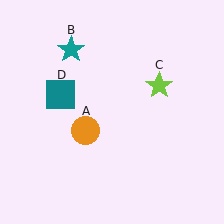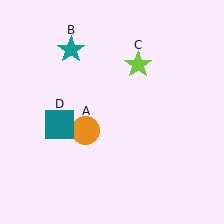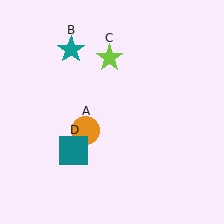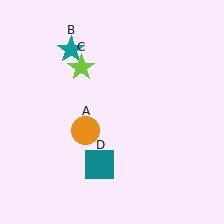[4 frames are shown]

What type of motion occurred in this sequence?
The lime star (object C), teal square (object D) rotated counterclockwise around the center of the scene.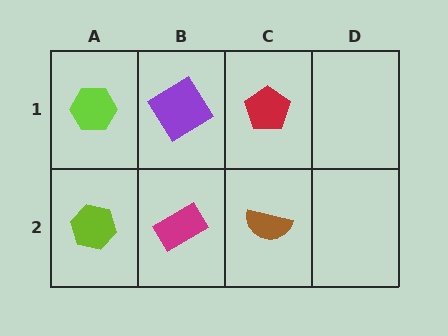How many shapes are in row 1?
3 shapes.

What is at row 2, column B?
A magenta rectangle.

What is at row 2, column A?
A lime hexagon.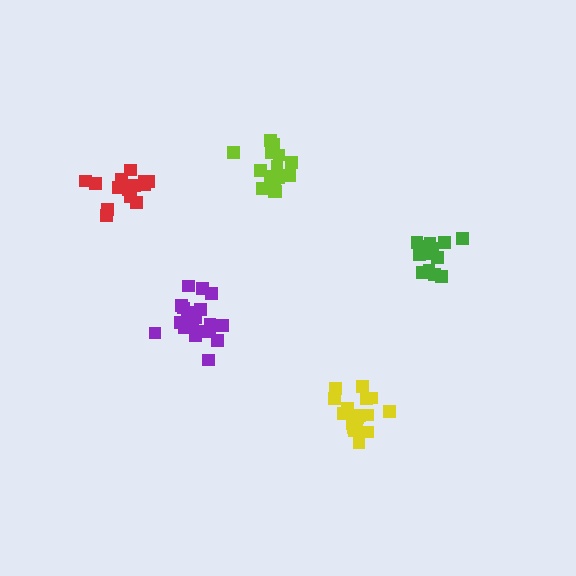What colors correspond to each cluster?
The clusters are colored: purple, lime, red, green, yellow.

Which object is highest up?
The lime cluster is topmost.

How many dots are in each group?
Group 1: 20 dots, Group 2: 16 dots, Group 3: 16 dots, Group 4: 14 dots, Group 5: 18 dots (84 total).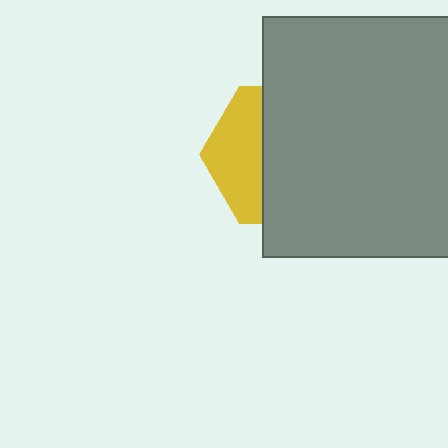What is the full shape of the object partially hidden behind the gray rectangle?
The partially hidden object is a yellow hexagon.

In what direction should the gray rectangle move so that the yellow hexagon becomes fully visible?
The gray rectangle should move right. That is the shortest direction to clear the overlap and leave the yellow hexagon fully visible.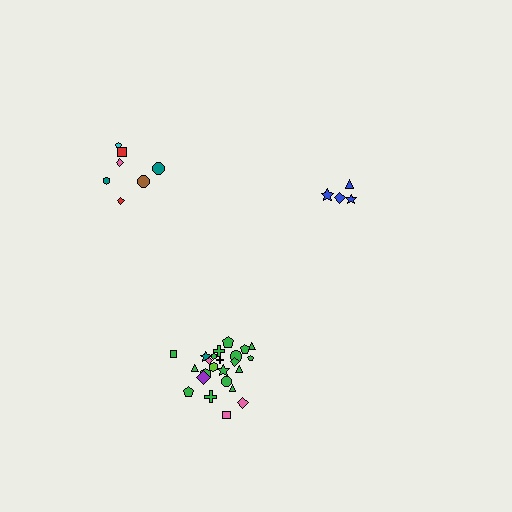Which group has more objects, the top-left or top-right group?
The top-left group.